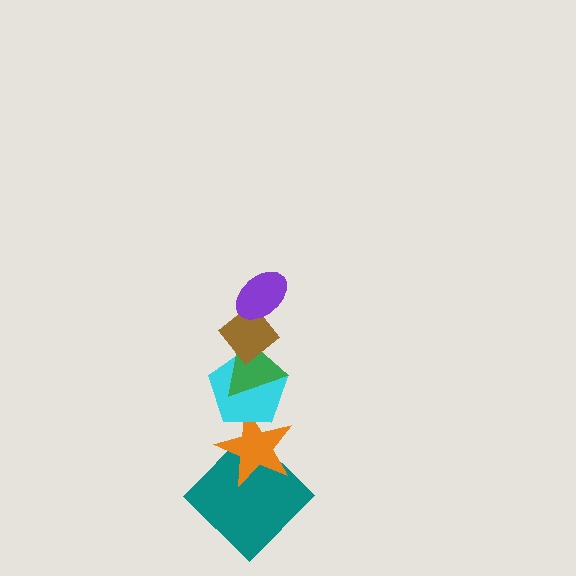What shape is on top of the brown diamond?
The purple ellipse is on top of the brown diamond.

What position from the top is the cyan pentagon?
The cyan pentagon is 4th from the top.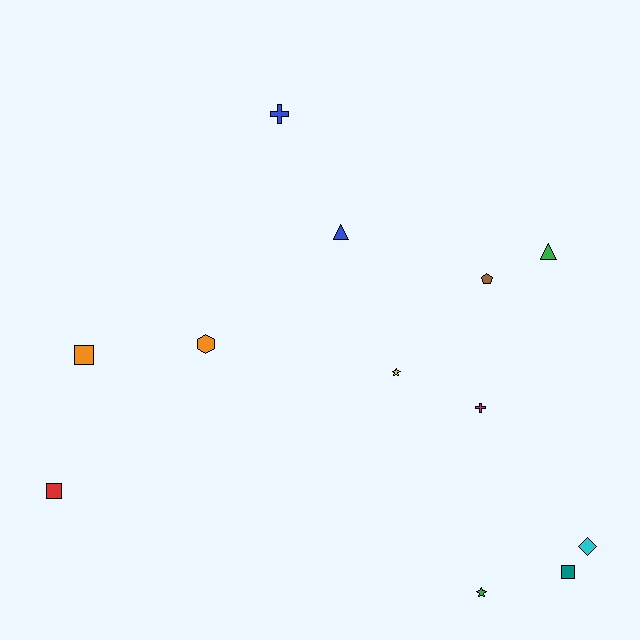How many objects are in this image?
There are 12 objects.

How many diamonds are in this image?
There is 1 diamond.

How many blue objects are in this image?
There are 2 blue objects.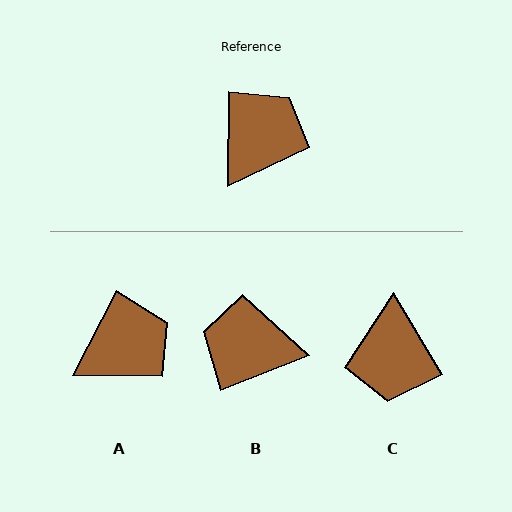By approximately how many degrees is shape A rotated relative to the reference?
Approximately 27 degrees clockwise.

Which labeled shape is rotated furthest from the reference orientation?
C, about 149 degrees away.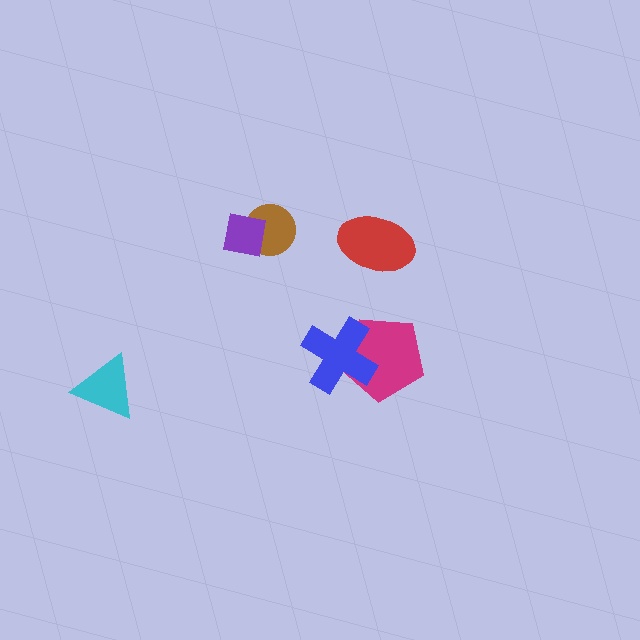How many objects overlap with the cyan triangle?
0 objects overlap with the cyan triangle.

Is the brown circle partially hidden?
Yes, it is partially covered by another shape.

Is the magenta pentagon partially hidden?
Yes, it is partially covered by another shape.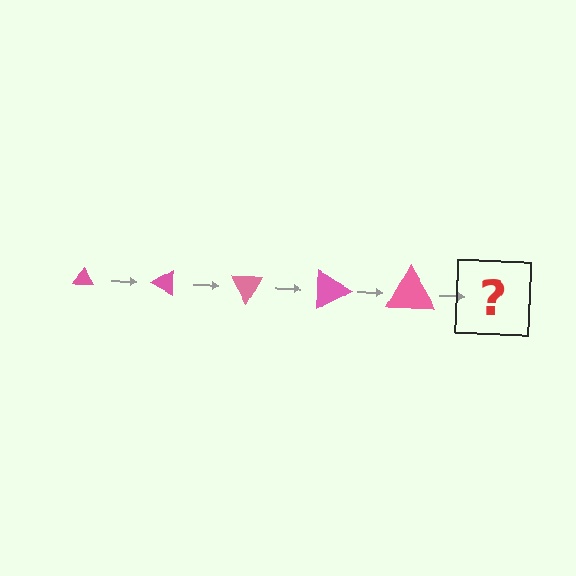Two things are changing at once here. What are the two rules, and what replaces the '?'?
The two rules are that the triangle grows larger each step and it rotates 30 degrees each step. The '?' should be a triangle, larger than the previous one and rotated 150 degrees from the start.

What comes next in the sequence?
The next element should be a triangle, larger than the previous one and rotated 150 degrees from the start.